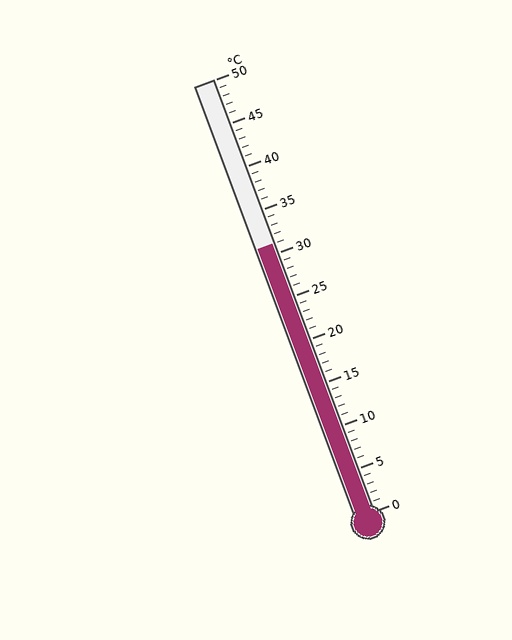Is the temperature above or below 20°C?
The temperature is above 20°C.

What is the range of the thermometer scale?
The thermometer scale ranges from 0°C to 50°C.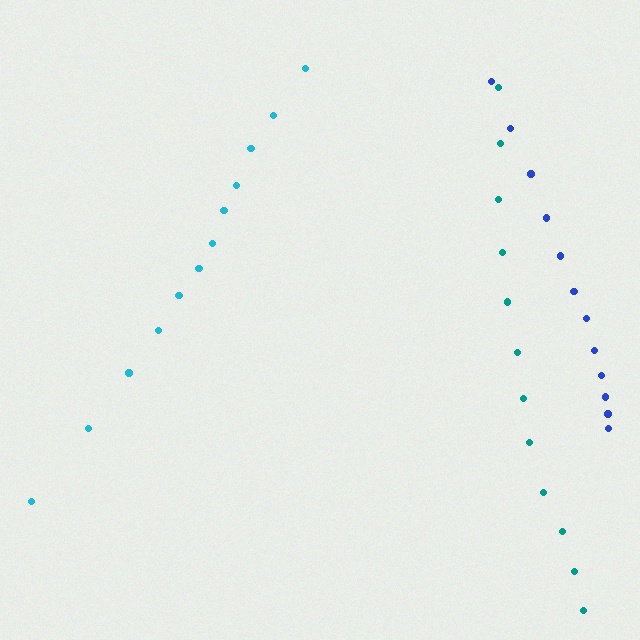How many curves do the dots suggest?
There are 3 distinct paths.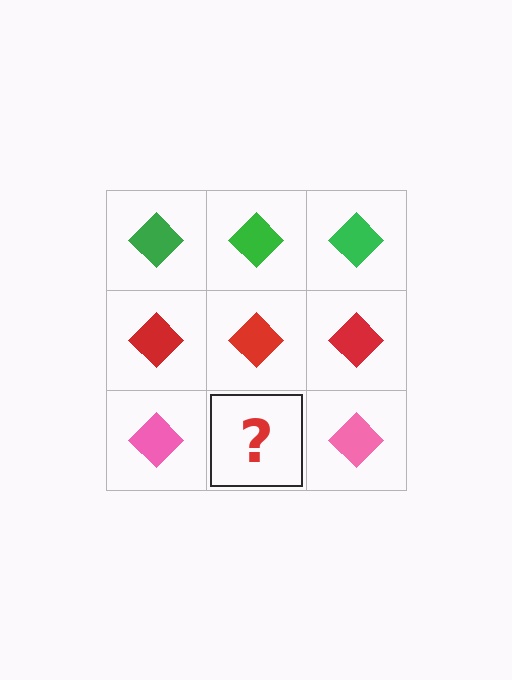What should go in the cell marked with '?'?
The missing cell should contain a pink diamond.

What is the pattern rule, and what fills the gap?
The rule is that each row has a consistent color. The gap should be filled with a pink diamond.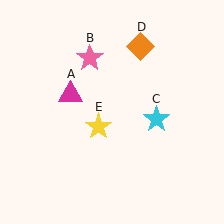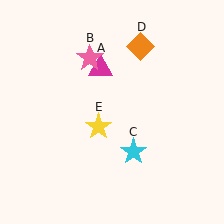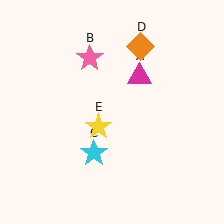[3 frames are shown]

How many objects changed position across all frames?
2 objects changed position: magenta triangle (object A), cyan star (object C).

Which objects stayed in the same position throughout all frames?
Pink star (object B) and orange diamond (object D) and yellow star (object E) remained stationary.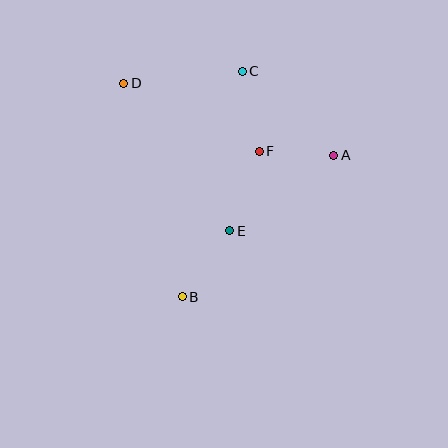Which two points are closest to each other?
Points A and F are closest to each other.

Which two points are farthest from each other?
Points B and C are farthest from each other.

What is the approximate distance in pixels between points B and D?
The distance between B and D is approximately 221 pixels.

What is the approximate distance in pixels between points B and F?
The distance between B and F is approximately 165 pixels.